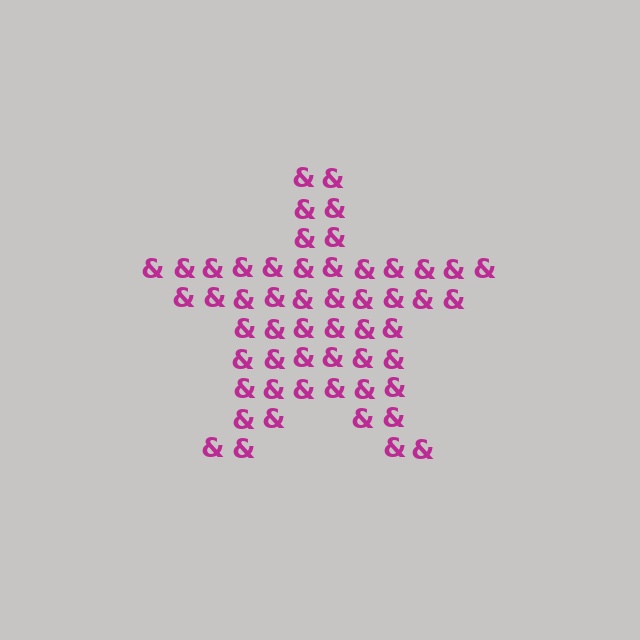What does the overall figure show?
The overall figure shows a star.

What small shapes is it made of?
It is made of small ampersands.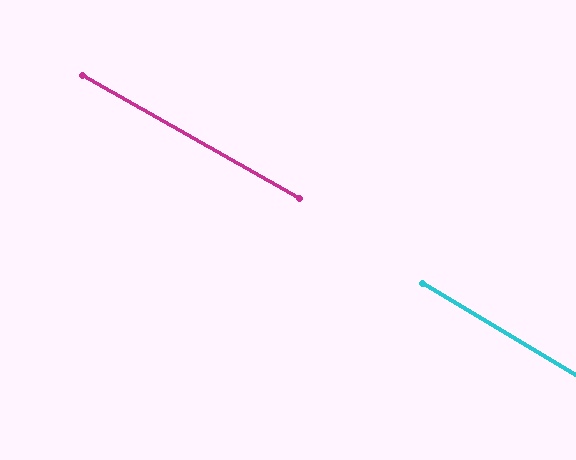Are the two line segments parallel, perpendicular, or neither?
Parallel — their directions differ by only 1.4°.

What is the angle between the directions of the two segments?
Approximately 1 degree.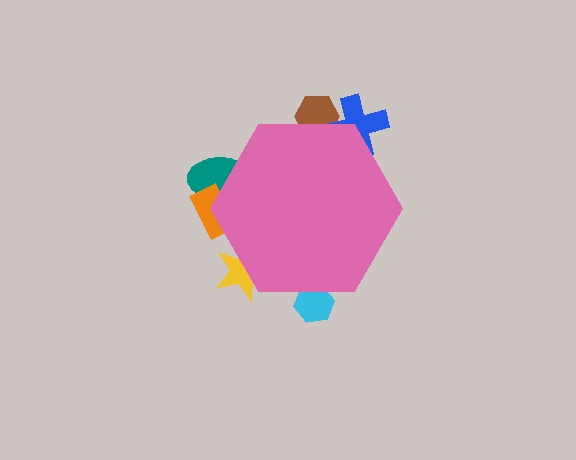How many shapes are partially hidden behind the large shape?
6 shapes are partially hidden.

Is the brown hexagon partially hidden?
Yes, the brown hexagon is partially hidden behind the pink hexagon.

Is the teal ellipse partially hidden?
Yes, the teal ellipse is partially hidden behind the pink hexagon.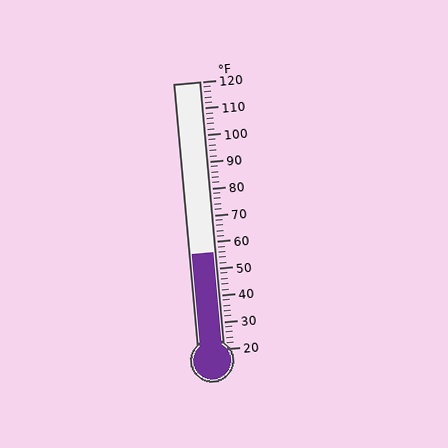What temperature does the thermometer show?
The thermometer shows approximately 56°F.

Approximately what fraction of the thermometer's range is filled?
The thermometer is filled to approximately 35% of its range.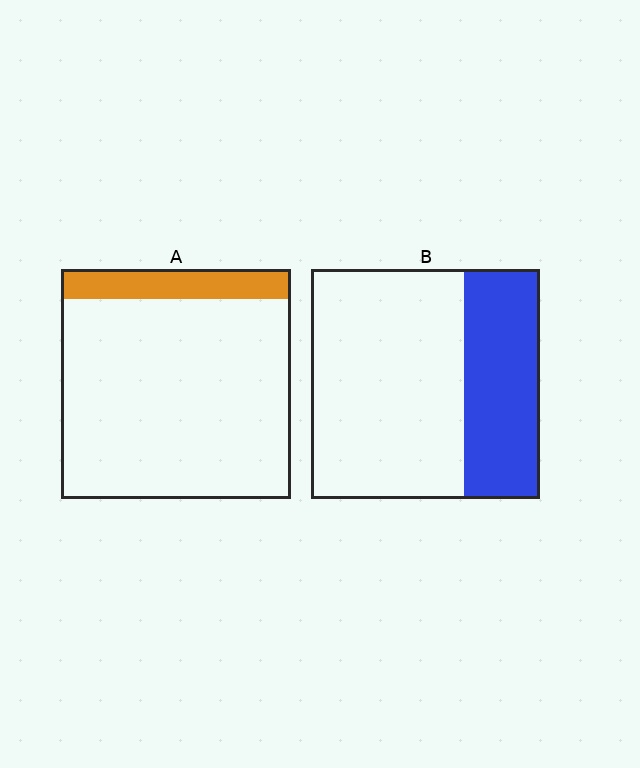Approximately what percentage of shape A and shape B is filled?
A is approximately 15% and B is approximately 35%.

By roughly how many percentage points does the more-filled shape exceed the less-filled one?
By roughly 20 percentage points (B over A).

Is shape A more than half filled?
No.